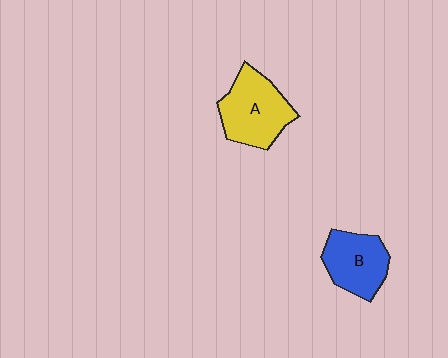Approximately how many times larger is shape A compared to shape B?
Approximately 1.2 times.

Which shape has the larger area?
Shape A (yellow).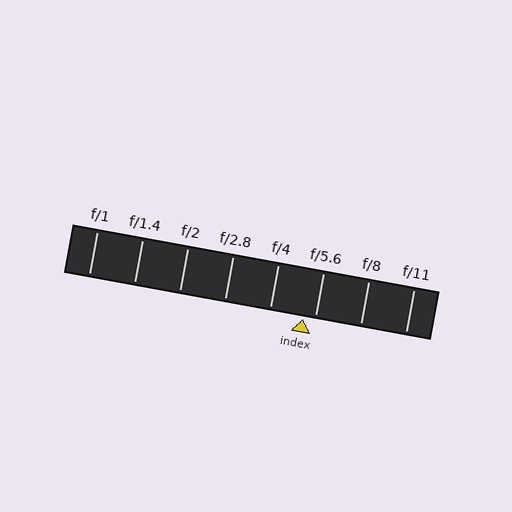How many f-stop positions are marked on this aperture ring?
There are 8 f-stop positions marked.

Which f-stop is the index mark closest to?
The index mark is closest to f/5.6.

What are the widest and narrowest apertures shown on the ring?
The widest aperture shown is f/1 and the narrowest is f/11.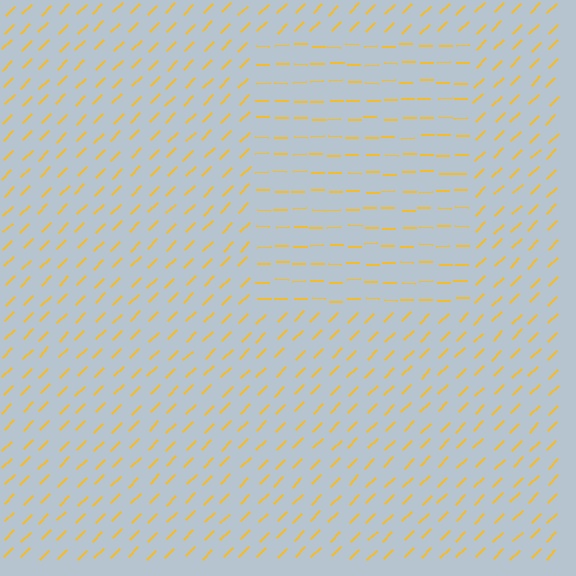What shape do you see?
I see a rectangle.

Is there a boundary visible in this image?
Yes, there is a texture boundary formed by a change in line orientation.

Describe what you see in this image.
The image is filled with small yellow line segments. A rectangle region in the image has lines oriented differently from the surrounding lines, creating a visible texture boundary.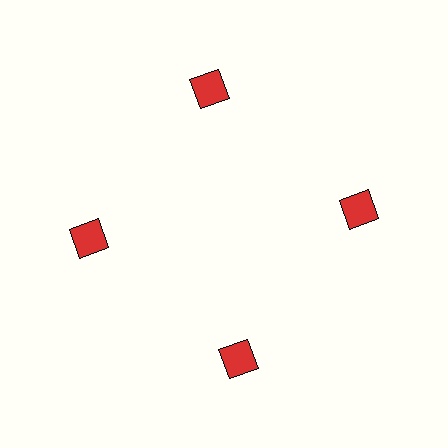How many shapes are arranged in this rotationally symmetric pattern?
There are 4 shapes, arranged in 4 groups of 1.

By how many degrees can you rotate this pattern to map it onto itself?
The pattern maps onto itself every 90 degrees of rotation.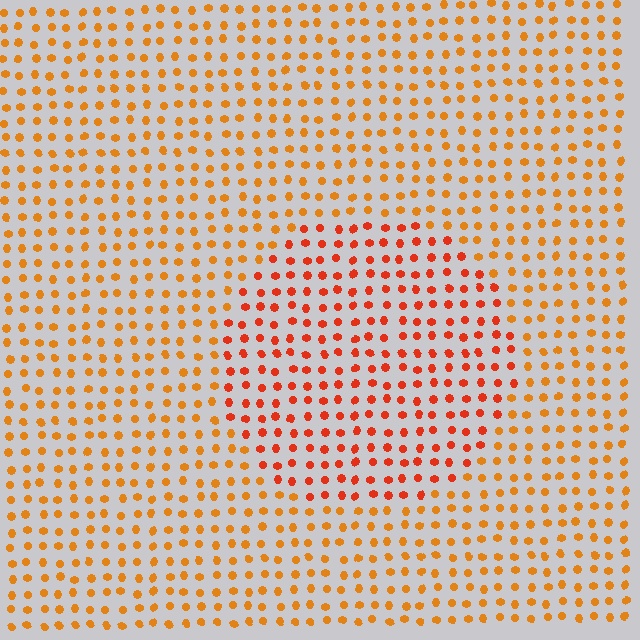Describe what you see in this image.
The image is filled with small orange elements in a uniform arrangement. A circle-shaped region is visible where the elements are tinted to a slightly different hue, forming a subtle color boundary.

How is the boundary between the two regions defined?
The boundary is defined purely by a slight shift in hue (about 24 degrees). Spacing, size, and orientation are identical on both sides.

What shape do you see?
I see a circle.